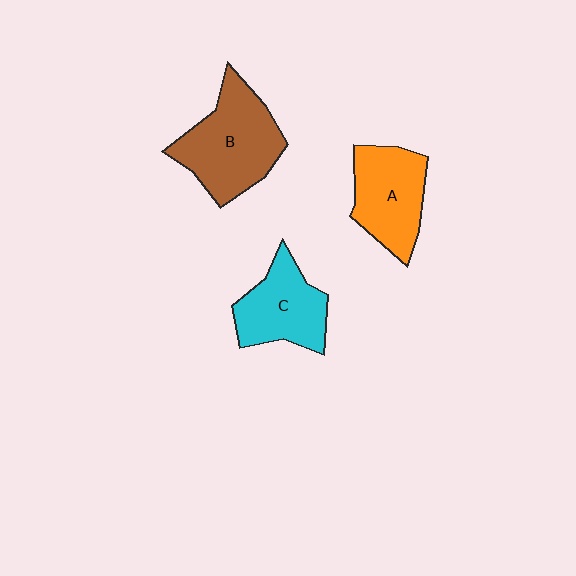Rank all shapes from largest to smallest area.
From largest to smallest: B (brown), A (orange), C (cyan).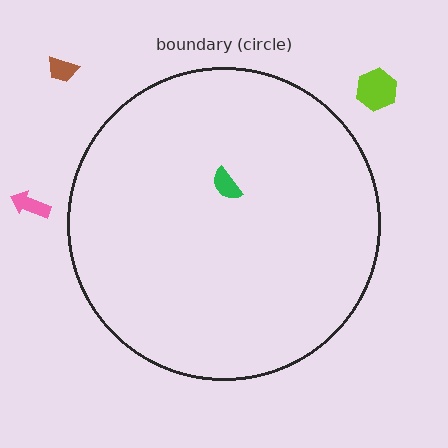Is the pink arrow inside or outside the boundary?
Outside.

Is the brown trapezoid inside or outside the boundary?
Outside.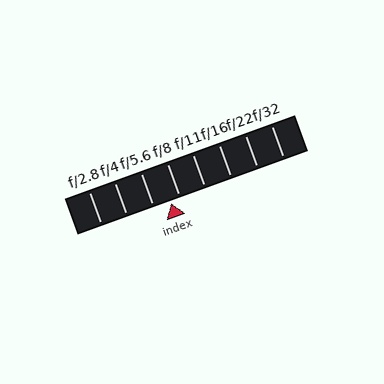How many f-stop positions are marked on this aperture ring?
There are 8 f-stop positions marked.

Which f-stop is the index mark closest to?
The index mark is closest to f/8.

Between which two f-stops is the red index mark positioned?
The index mark is between f/5.6 and f/8.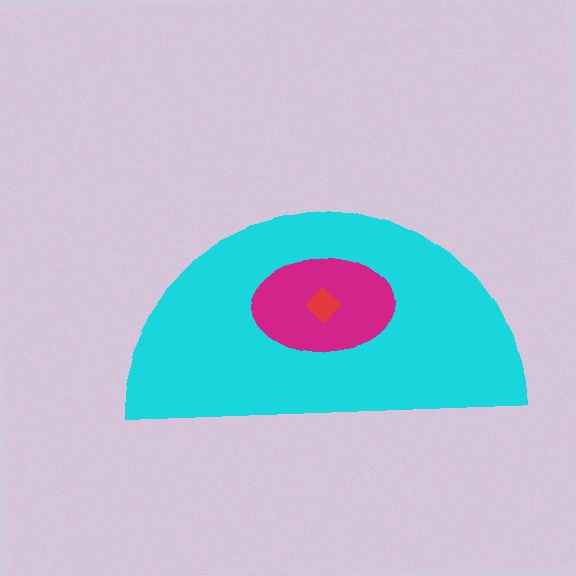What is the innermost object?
The red diamond.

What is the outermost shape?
The cyan semicircle.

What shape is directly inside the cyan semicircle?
The magenta ellipse.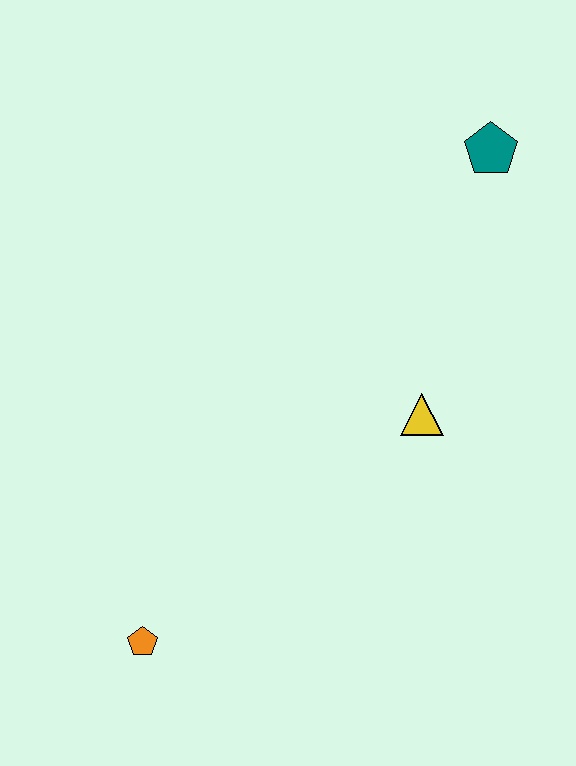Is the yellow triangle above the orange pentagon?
Yes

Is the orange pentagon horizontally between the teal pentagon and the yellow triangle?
No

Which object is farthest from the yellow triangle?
The orange pentagon is farthest from the yellow triangle.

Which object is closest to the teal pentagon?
The yellow triangle is closest to the teal pentagon.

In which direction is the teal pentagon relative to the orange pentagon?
The teal pentagon is above the orange pentagon.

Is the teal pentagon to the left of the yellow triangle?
No